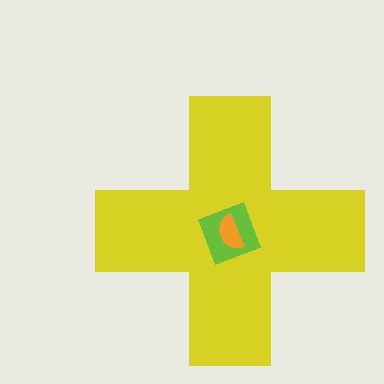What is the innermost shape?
The orange semicircle.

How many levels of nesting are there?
3.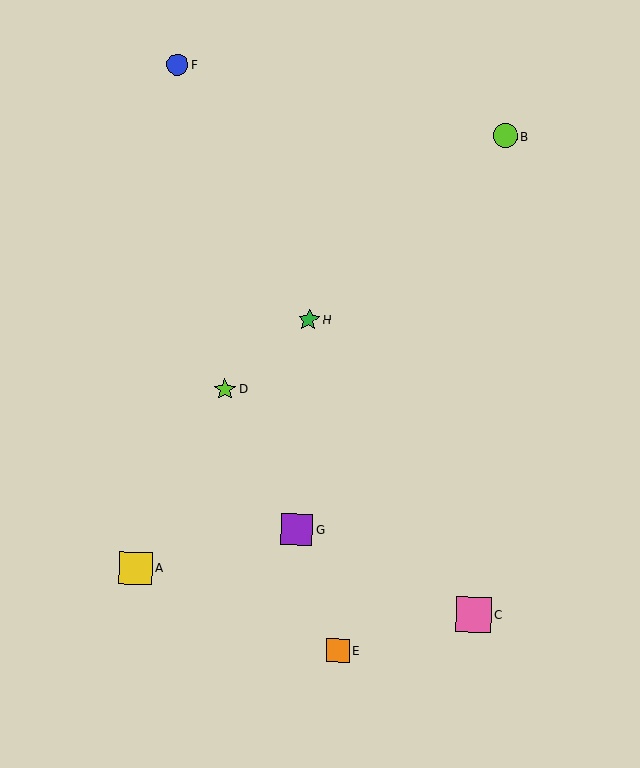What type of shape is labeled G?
Shape G is a purple square.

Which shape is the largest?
The pink square (labeled C) is the largest.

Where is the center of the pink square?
The center of the pink square is at (474, 614).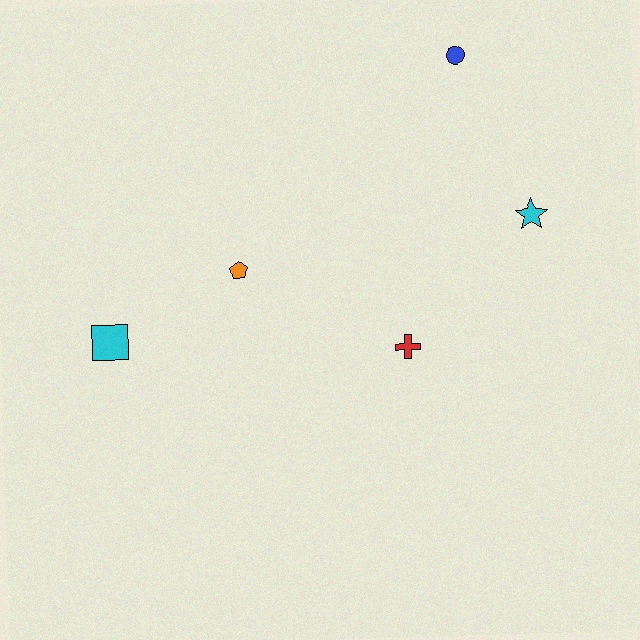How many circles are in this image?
There is 1 circle.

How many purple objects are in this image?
There are no purple objects.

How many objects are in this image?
There are 5 objects.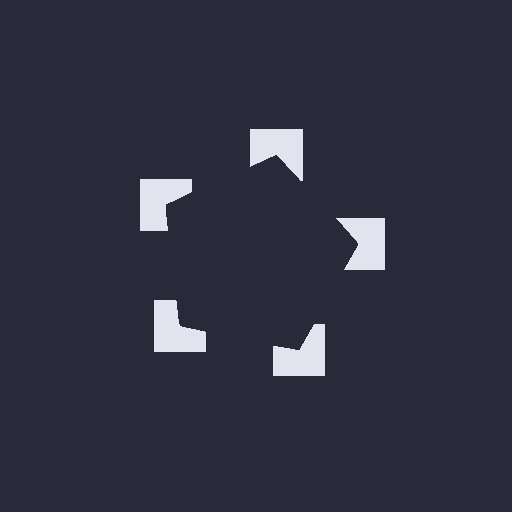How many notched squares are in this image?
There are 5 — one at each vertex of the illusory pentagon.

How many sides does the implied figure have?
5 sides.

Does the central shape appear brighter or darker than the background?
It typically appears slightly darker than the background, even though no actual brightness change is drawn.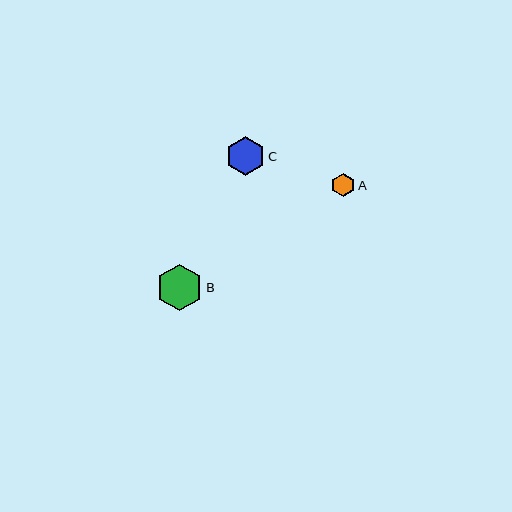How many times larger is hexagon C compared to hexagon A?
Hexagon C is approximately 1.7 times the size of hexagon A.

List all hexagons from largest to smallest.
From largest to smallest: B, C, A.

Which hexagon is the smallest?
Hexagon A is the smallest with a size of approximately 23 pixels.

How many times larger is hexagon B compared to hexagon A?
Hexagon B is approximately 2.0 times the size of hexagon A.